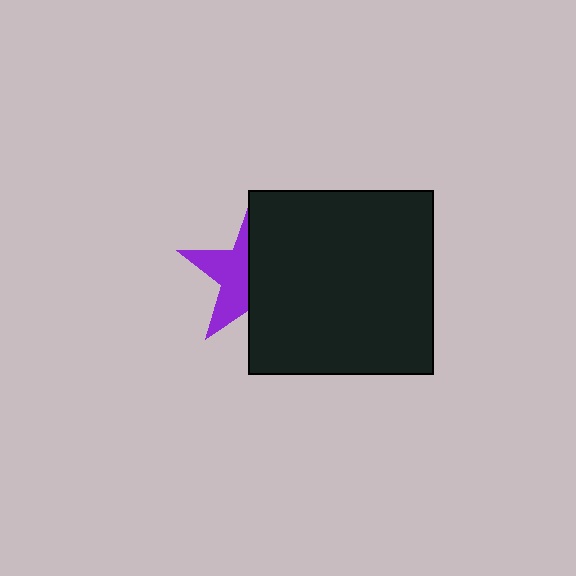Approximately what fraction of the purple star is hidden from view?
Roughly 56% of the purple star is hidden behind the black square.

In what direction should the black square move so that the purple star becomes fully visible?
The black square should move right. That is the shortest direction to clear the overlap and leave the purple star fully visible.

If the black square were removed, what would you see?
You would see the complete purple star.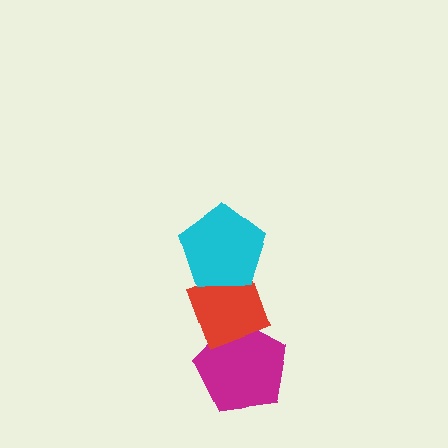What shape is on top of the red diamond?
The cyan pentagon is on top of the red diamond.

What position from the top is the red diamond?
The red diamond is 2nd from the top.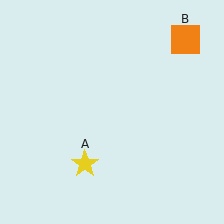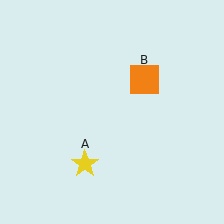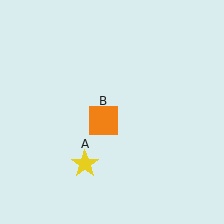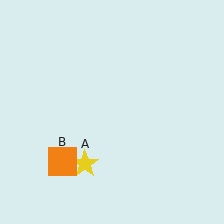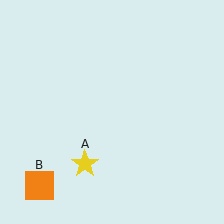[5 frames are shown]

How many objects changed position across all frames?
1 object changed position: orange square (object B).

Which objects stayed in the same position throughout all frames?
Yellow star (object A) remained stationary.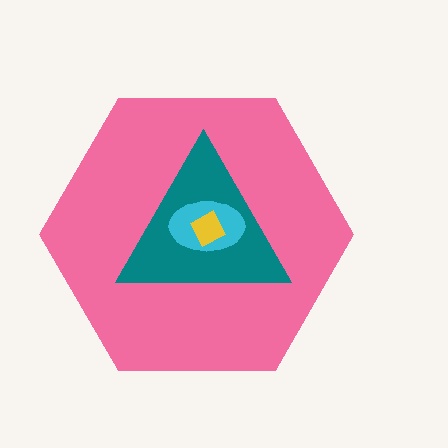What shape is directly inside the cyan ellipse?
The yellow diamond.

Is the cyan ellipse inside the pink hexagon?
Yes.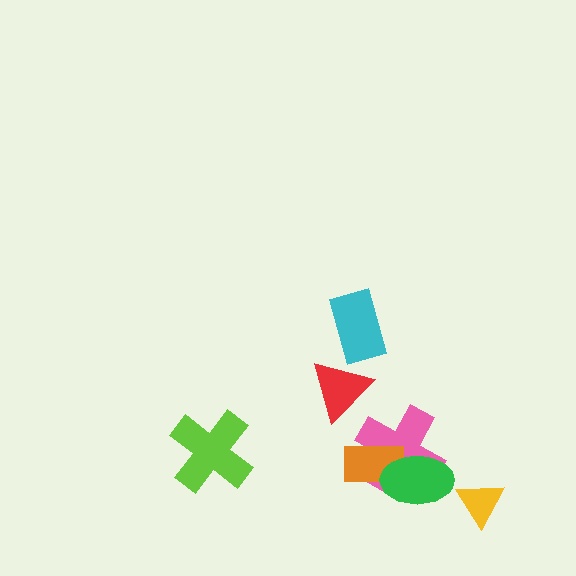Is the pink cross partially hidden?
Yes, it is partially covered by another shape.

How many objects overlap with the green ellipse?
2 objects overlap with the green ellipse.